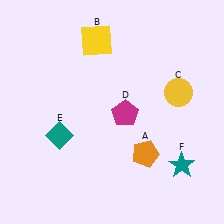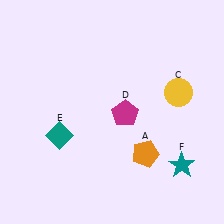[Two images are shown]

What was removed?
The yellow square (B) was removed in Image 2.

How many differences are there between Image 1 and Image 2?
There is 1 difference between the two images.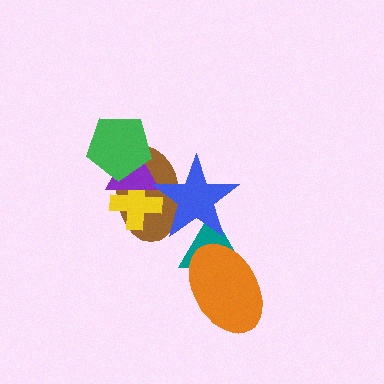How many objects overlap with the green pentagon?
2 objects overlap with the green pentagon.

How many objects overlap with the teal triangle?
2 objects overlap with the teal triangle.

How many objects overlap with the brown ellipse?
4 objects overlap with the brown ellipse.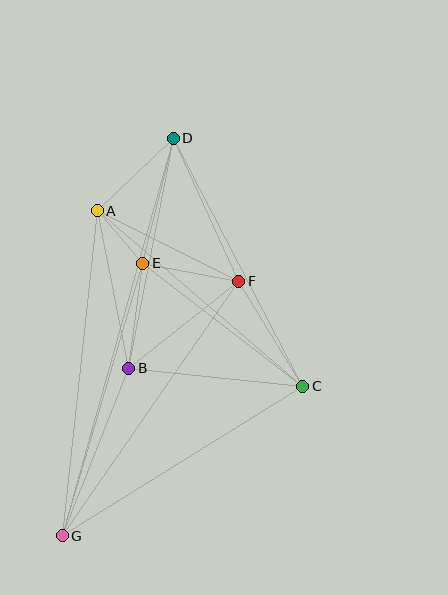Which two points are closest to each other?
Points A and E are closest to each other.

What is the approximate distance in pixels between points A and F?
The distance between A and F is approximately 158 pixels.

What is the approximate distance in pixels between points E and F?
The distance between E and F is approximately 98 pixels.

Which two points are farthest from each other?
Points D and G are farthest from each other.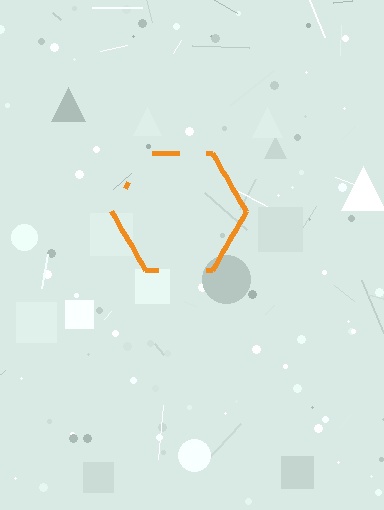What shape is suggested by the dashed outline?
The dashed outline suggests a hexagon.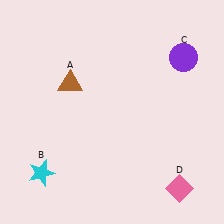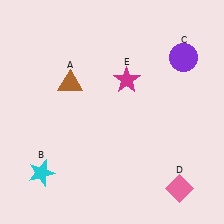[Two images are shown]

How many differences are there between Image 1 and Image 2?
There is 1 difference between the two images.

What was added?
A magenta star (E) was added in Image 2.